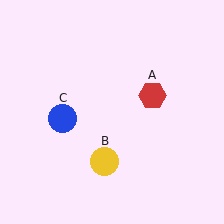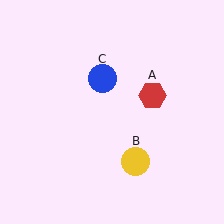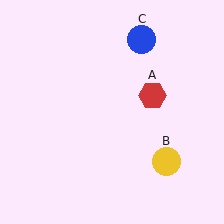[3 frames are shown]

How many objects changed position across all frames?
2 objects changed position: yellow circle (object B), blue circle (object C).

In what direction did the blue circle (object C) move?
The blue circle (object C) moved up and to the right.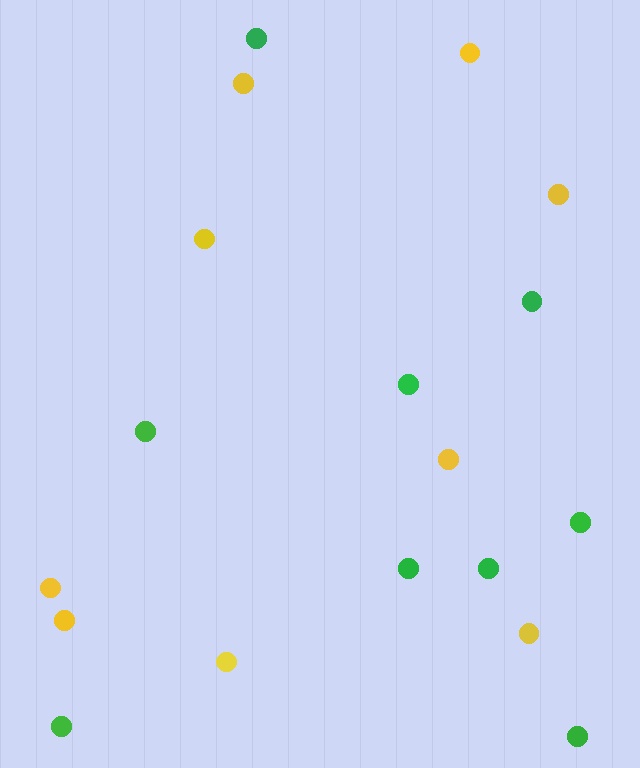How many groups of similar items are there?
There are 2 groups: one group of yellow circles (9) and one group of green circles (9).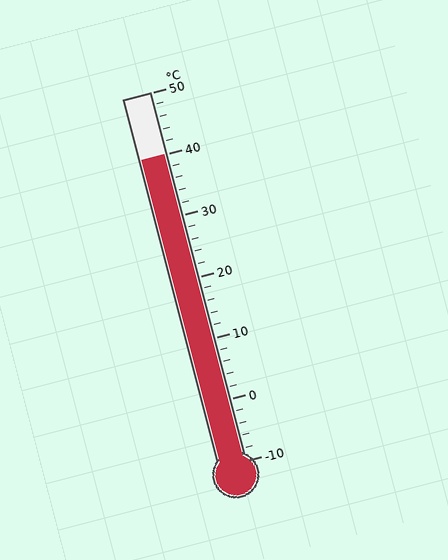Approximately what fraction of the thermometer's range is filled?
The thermometer is filled to approximately 85% of its range.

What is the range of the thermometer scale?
The thermometer scale ranges from -10°C to 50°C.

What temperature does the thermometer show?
The thermometer shows approximately 40°C.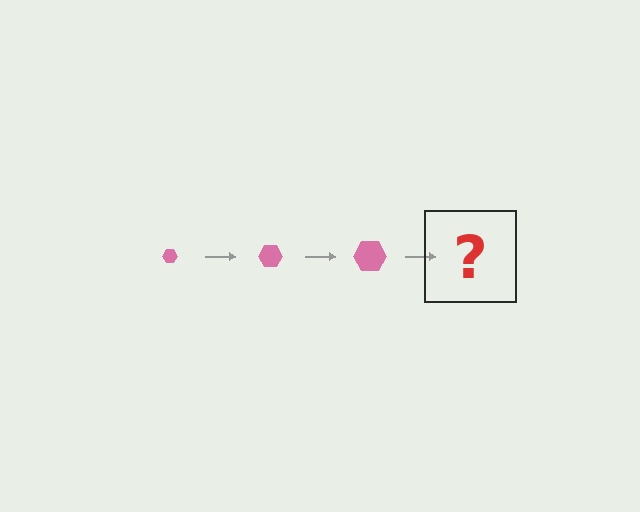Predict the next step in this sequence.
The next step is a pink hexagon, larger than the previous one.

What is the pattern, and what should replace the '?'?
The pattern is that the hexagon gets progressively larger each step. The '?' should be a pink hexagon, larger than the previous one.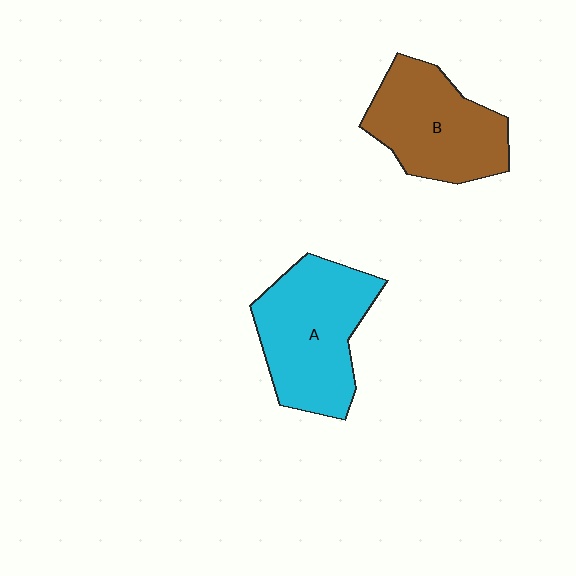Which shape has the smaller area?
Shape B (brown).